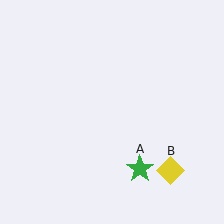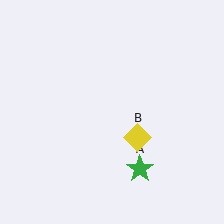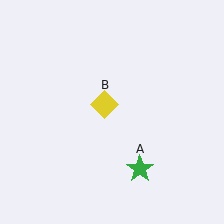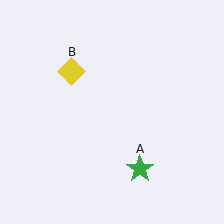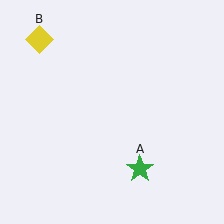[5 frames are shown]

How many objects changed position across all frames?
1 object changed position: yellow diamond (object B).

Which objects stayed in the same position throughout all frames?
Green star (object A) remained stationary.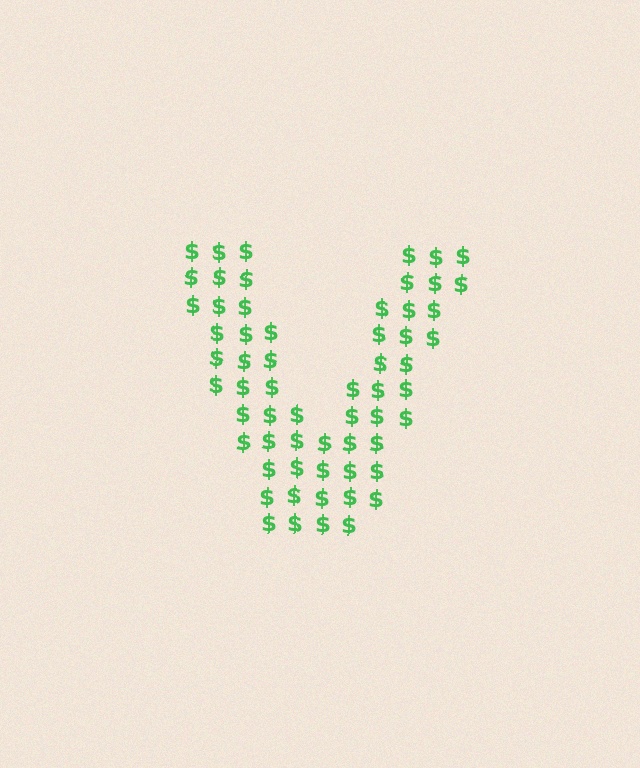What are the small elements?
The small elements are dollar signs.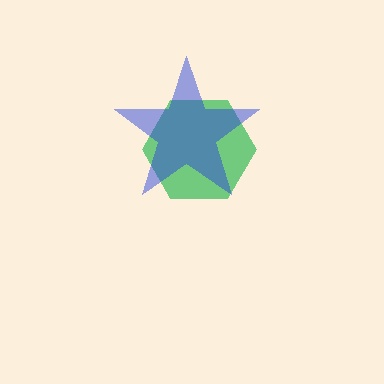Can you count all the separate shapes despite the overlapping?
Yes, there are 2 separate shapes.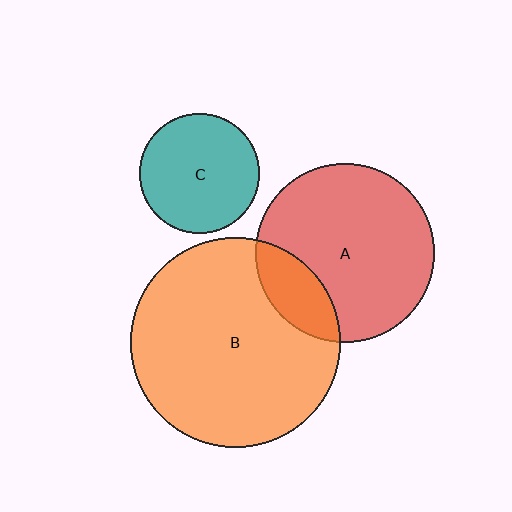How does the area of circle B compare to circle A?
Approximately 1.4 times.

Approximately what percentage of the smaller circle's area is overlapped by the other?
Approximately 20%.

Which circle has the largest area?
Circle B (orange).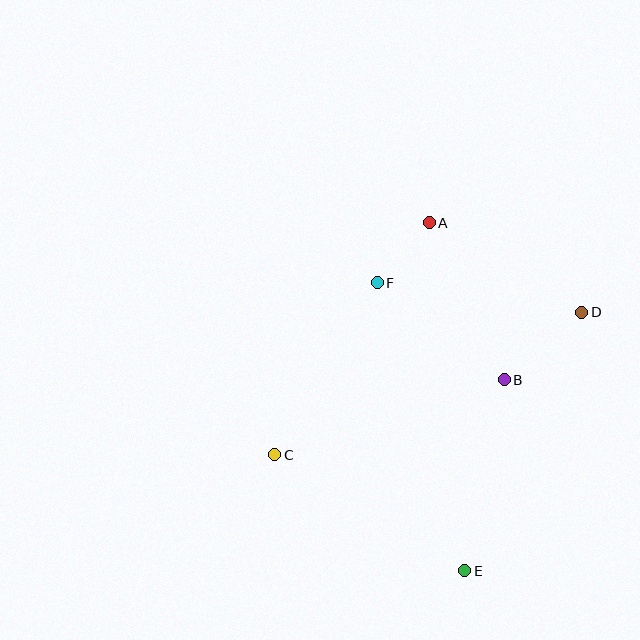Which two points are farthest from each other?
Points A and E are farthest from each other.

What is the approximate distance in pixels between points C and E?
The distance between C and E is approximately 223 pixels.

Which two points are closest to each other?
Points A and F are closest to each other.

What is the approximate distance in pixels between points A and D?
The distance between A and D is approximately 177 pixels.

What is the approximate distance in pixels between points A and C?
The distance between A and C is approximately 278 pixels.